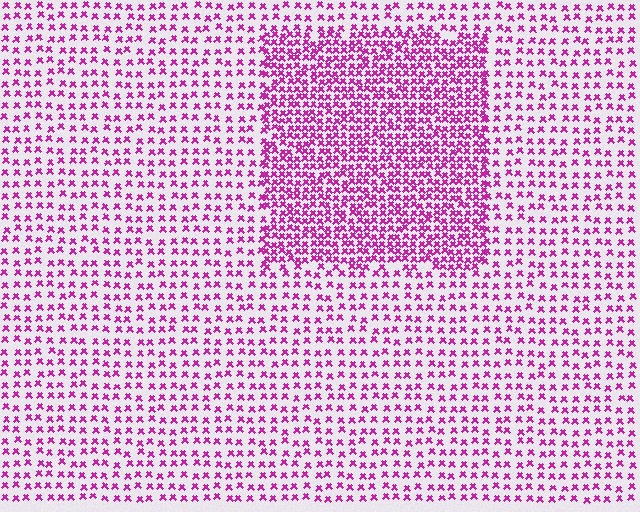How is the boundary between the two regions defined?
The boundary is defined by a change in element density (approximately 2.1x ratio). All elements are the same color, size, and shape.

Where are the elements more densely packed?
The elements are more densely packed inside the rectangle boundary.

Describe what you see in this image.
The image contains small magenta elements arranged at two different densities. A rectangle-shaped region is visible where the elements are more densely packed than the surrounding area.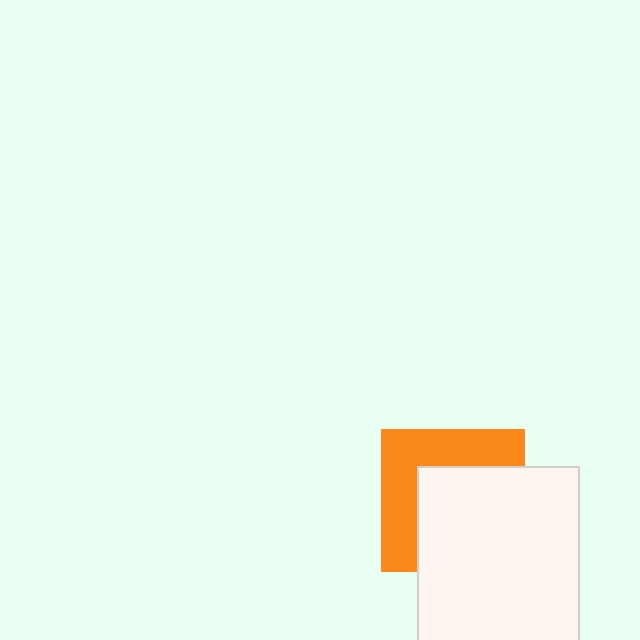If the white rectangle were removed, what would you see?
You would see the complete orange square.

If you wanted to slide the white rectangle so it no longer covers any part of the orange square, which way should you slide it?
Slide it toward the lower-right — that is the most direct way to separate the two shapes.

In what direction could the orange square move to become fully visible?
The orange square could move toward the upper-left. That would shift it out from behind the white rectangle entirely.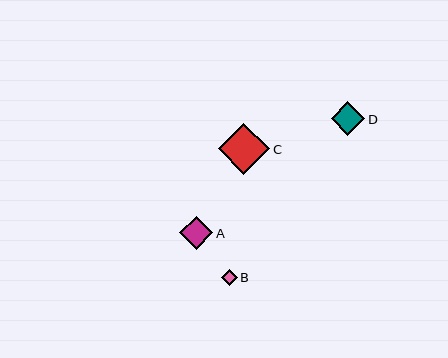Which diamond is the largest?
Diamond C is the largest with a size of approximately 51 pixels.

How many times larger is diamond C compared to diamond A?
Diamond C is approximately 1.6 times the size of diamond A.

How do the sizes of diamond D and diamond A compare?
Diamond D and diamond A are approximately the same size.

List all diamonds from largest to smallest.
From largest to smallest: C, D, A, B.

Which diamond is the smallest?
Diamond B is the smallest with a size of approximately 16 pixels.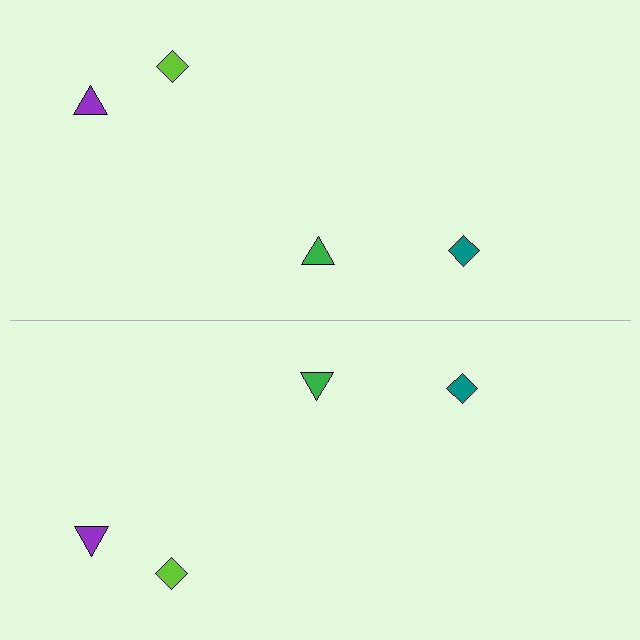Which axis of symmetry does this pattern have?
The pattern has a horizontal axis of symmetry running through the center of the image.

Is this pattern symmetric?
Yes, this pattern has bilateral (reflection) symmetry.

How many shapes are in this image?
There are 8 shapes in this image.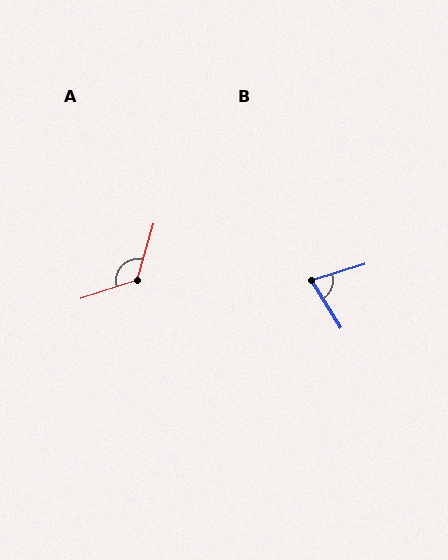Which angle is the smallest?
B, at approximately 75 degrees.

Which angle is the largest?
A, at approximately 124 degrees.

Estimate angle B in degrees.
Approximately 75 degrees.